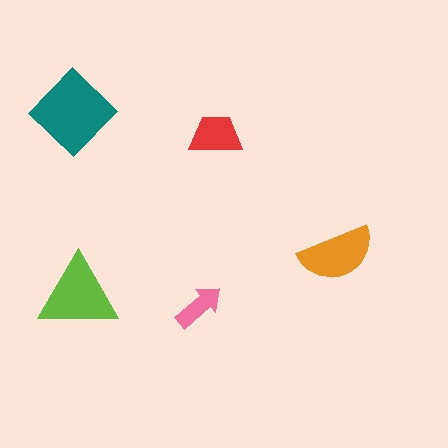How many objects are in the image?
There are 5 objects in the image.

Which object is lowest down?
The pink arrow is bottommost.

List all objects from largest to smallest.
The teal diamond, the lime triangle, the orange semicircle, the red trapezoid, the pink arrow.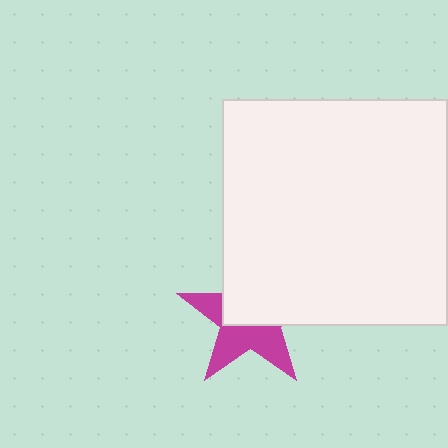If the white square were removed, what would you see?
You would see the complete magenta star.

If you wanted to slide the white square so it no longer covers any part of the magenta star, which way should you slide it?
Slide it up — that is the most direct way to separate the two shapes.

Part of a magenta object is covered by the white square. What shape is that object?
It is a star.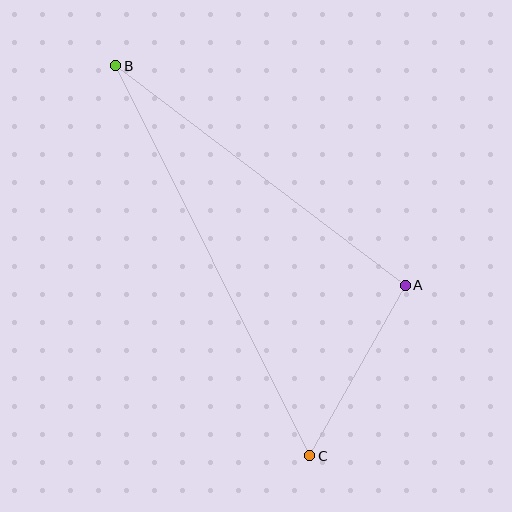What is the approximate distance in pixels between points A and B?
The distance between A and B is approximately 363 pixels.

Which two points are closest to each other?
Points A and C are closest to each other.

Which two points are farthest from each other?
Points B and C are farthest from each other.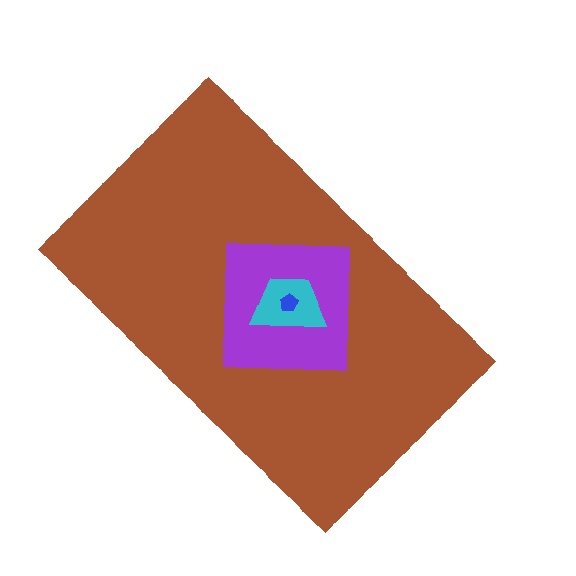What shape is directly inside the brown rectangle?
The purple square.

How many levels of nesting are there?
4.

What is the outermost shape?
The brown rectangle.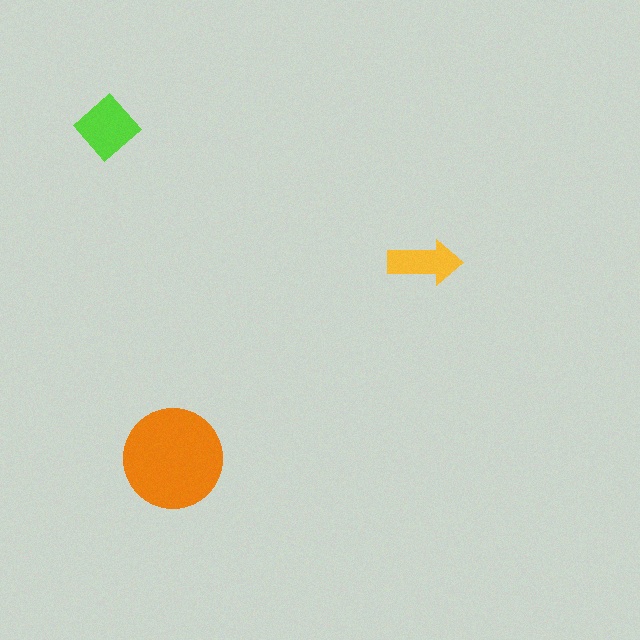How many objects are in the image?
There are 3 objects in the image.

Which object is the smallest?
The yellow arrow.